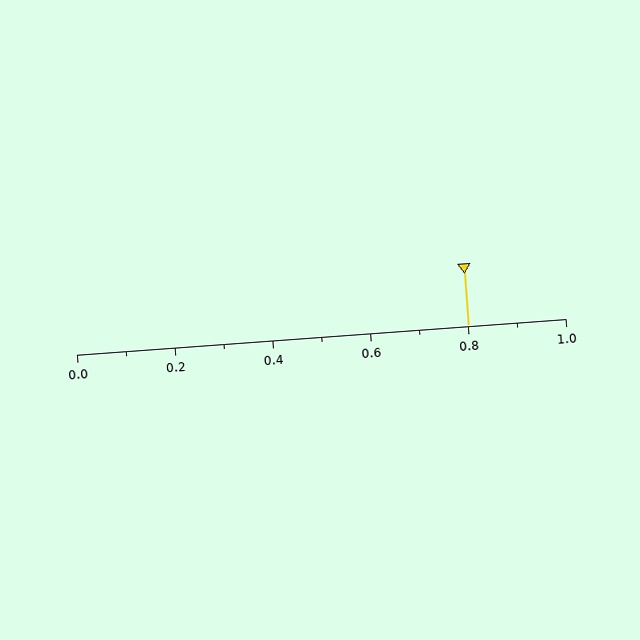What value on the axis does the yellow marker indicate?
The marker indicates approximately 0.8.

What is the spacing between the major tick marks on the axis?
The major ticks are spaced 0.2 apart.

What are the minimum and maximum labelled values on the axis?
The axis runs from 0.0 to 1.0.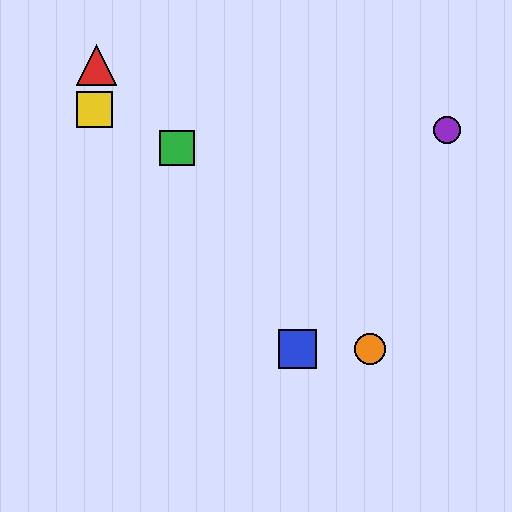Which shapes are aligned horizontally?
The blue square, the orange circle are aligned horizontally.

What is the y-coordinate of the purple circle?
The purple circle is at y≈130.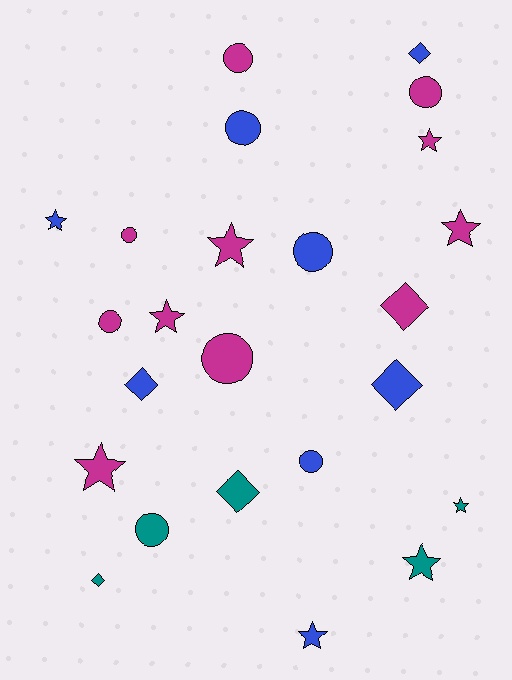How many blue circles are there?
There are 3 blue circles.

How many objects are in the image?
There are 24 objects.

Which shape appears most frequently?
Circle, with 9 objects.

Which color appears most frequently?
Magenta, with 11 objects.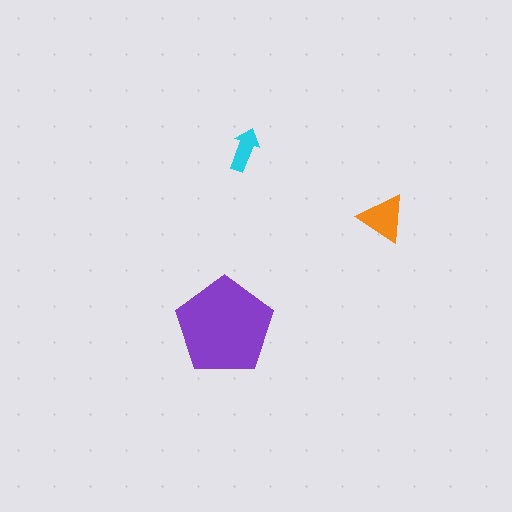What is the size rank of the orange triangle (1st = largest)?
2nd.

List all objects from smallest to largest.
The cyan arrow, the orange triangle, the purple pentagon.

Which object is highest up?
The cyan arrow is topmost.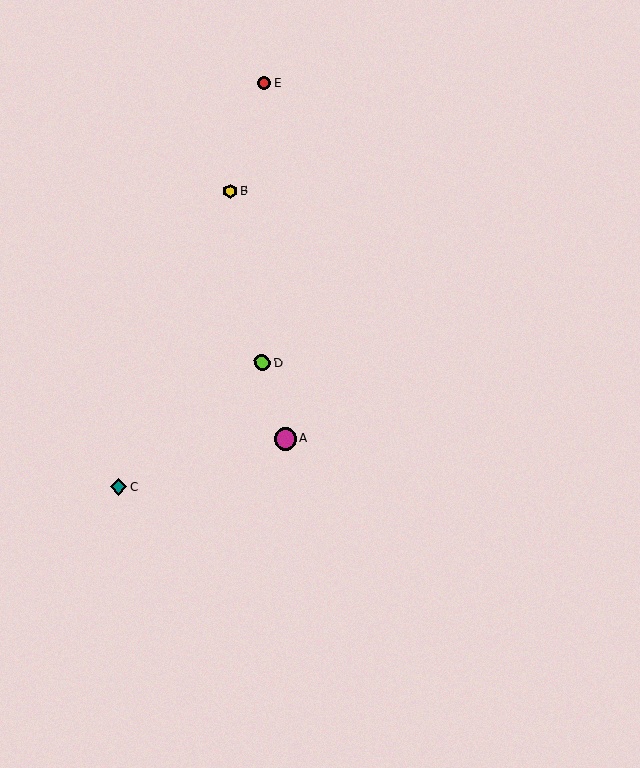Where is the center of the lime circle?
The center of the lime circle is at (262, 363).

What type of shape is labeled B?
Shape B is a yellow hexagon.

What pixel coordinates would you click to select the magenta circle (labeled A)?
Click at (285, 439) to select the magenta circle A.